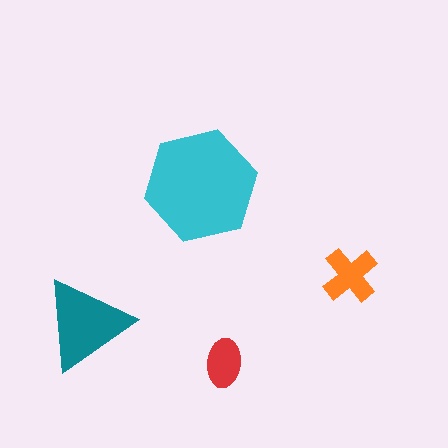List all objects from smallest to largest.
The red ellipse, the orange cross, the teal triangle, the cyan hexagon.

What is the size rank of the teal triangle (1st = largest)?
2nd.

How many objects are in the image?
There are 4 objects in the image.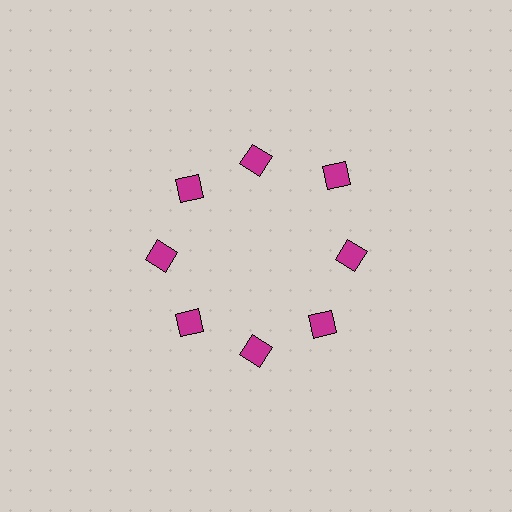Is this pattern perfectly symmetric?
No. The 8 magenta squares are arranged in a ring, but one element near the 2 o'clock position is pushed outward from the center, breaking the 8-fold rotational symmetry.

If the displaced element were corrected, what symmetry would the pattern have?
It would have 8-fold rotational symmetry — the pattern would map onto itself every 45 degrees.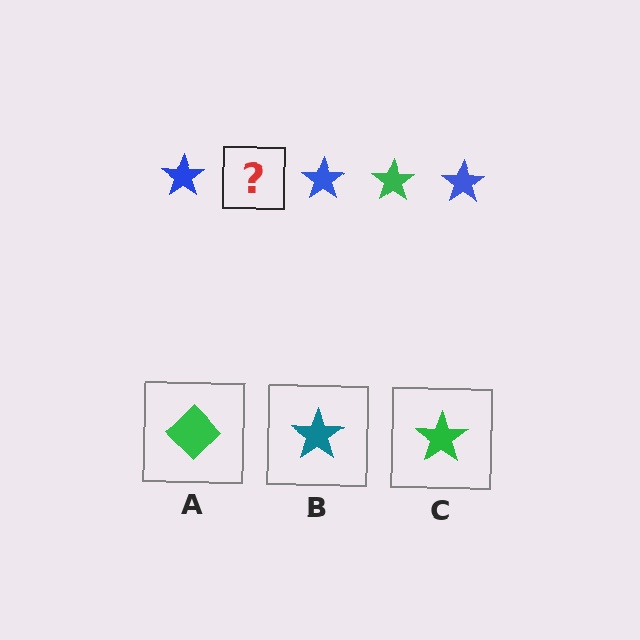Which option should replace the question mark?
Option C.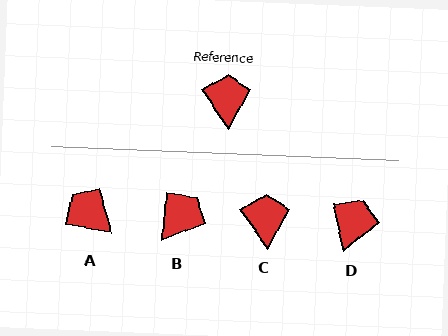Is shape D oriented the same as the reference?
No, it is off by about 21 degrees.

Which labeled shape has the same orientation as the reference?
C.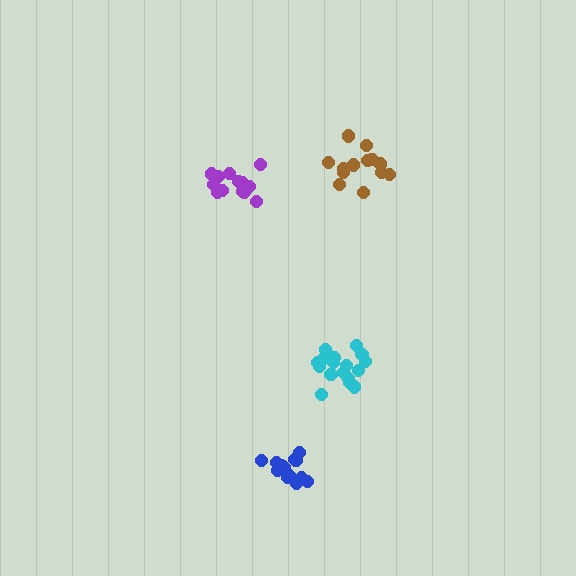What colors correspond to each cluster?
The clusters are colored: brown, blue, cyan, purple.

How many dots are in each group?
Group 1: 13 dots, Group 2: 14 dots, Group 3: 18 dots, Group 4: 15 dots (60 total).